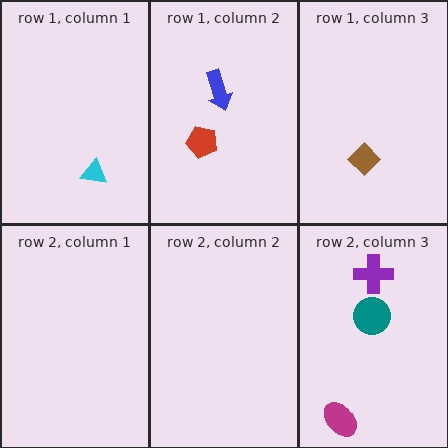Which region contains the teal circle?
The row 2, column 3 region.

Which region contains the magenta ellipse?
The row 2, column 3 region.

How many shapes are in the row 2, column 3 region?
3.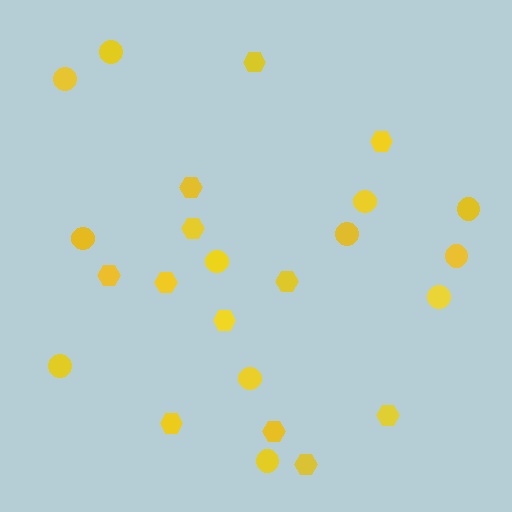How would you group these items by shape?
There are 2 groups: one group of circles (12) and one group of hexagons (12).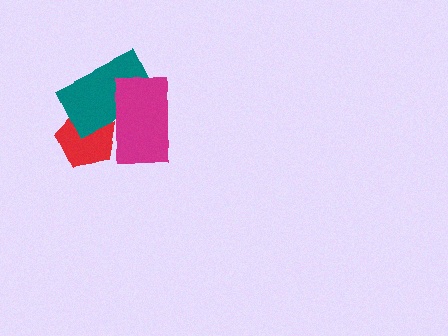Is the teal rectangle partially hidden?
Yes, it is partially covered by another shape.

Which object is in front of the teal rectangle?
The magenta rectangle is in front of the teal rectangle.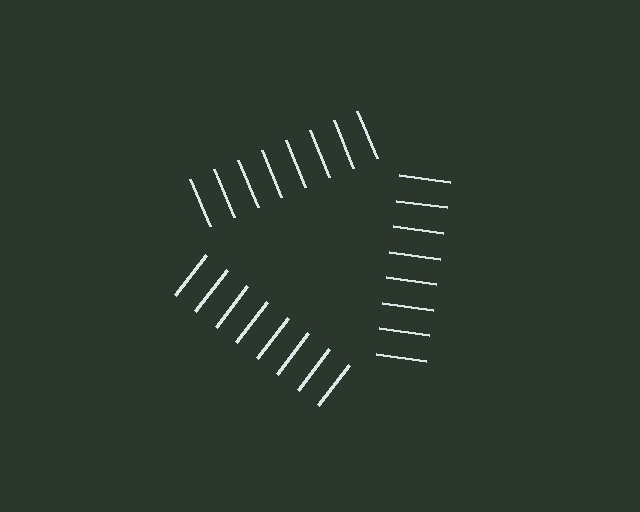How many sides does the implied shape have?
3 sides — the line-ends trace a triangle.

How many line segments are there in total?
24 — 8 along each of the 3 edges.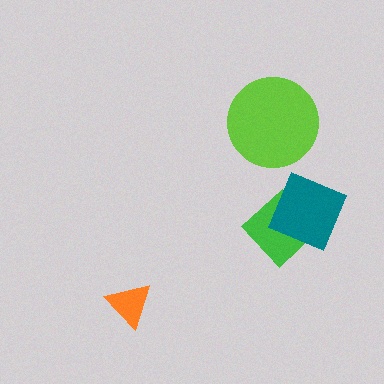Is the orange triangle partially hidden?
No, no other shape covers it.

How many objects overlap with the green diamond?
1 object overlaps with the green diamond.